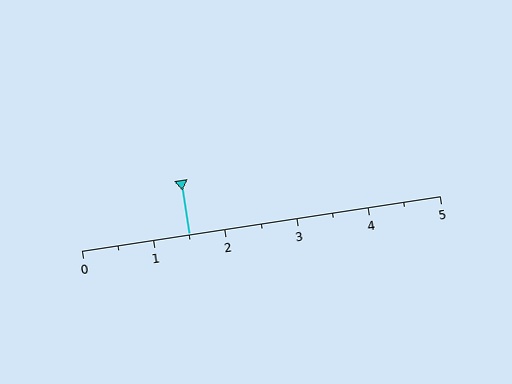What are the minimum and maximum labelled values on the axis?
The axis runs from 0 to 5.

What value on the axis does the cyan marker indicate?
The marker indicates approximately 1.5.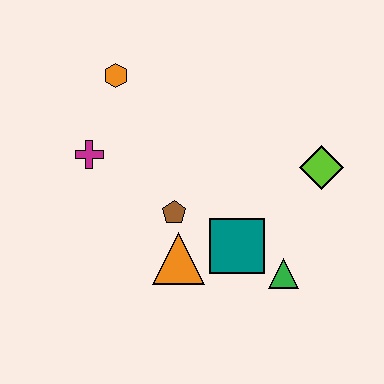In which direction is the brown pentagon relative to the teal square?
The brown pentagon is to the left of the teal square.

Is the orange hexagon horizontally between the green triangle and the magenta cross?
Yes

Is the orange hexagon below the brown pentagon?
No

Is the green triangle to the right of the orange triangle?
Yes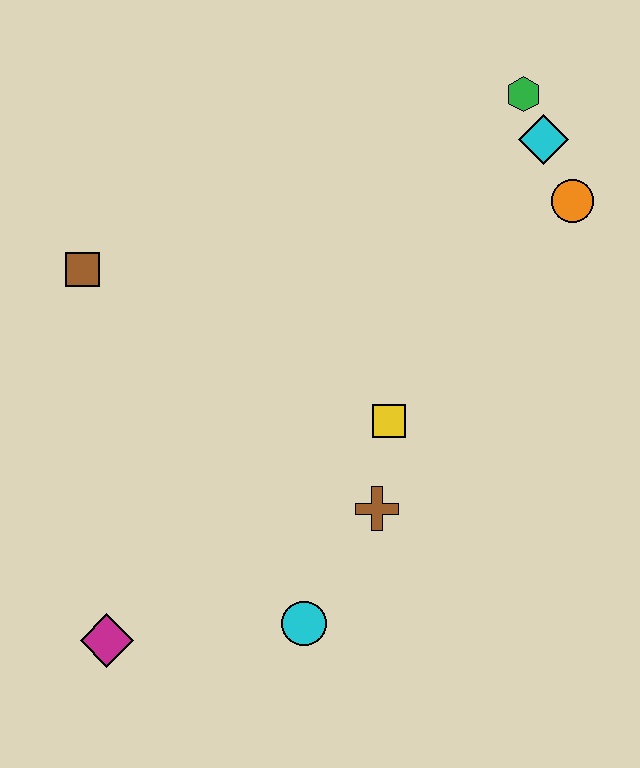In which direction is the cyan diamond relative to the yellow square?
The cyan diamond is above the yellow square.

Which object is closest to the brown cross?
The yellow square is closest to the brown cross.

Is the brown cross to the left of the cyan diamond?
Yes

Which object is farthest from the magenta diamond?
The green hexagon is farthest from the magenta diamond.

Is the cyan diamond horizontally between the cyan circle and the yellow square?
No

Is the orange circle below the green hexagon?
Yes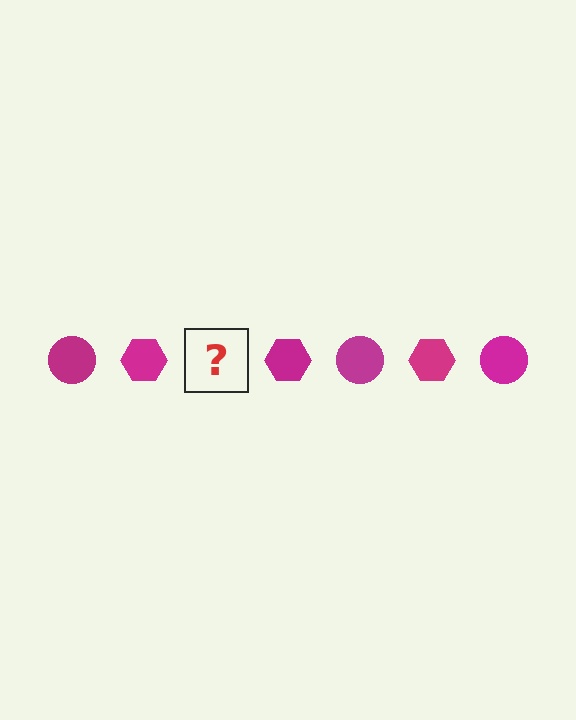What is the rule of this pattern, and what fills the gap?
The rule is that the pattern cycles through circle, hexagon shapes in magenta. The gap should be filled with a magenta circle.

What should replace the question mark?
The question mark should be replaced with a magenta circle.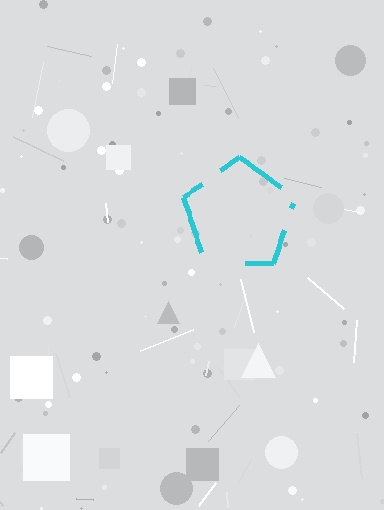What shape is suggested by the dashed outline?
The dashed outline suggests a pentagon.